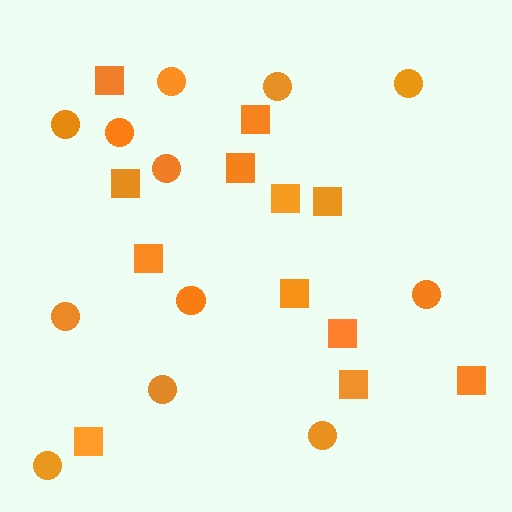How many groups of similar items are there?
There are 2 groups: one group of circles (12) and one group of squares (12).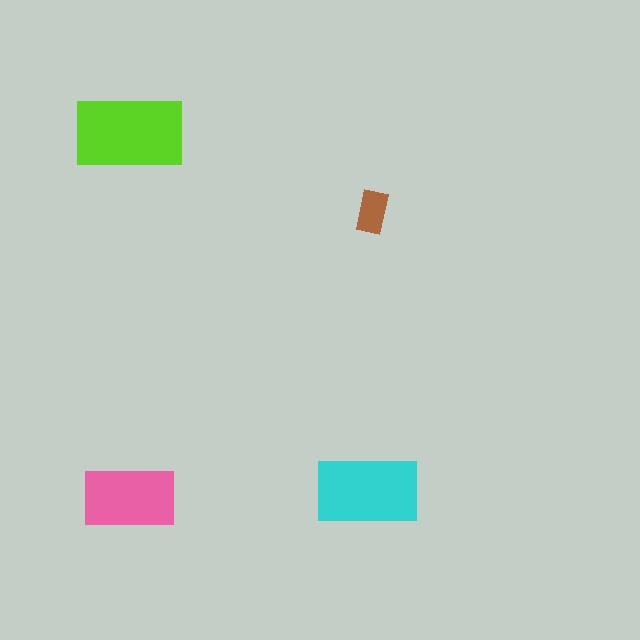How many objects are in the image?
There are 4 objects in the image.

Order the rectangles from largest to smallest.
the lime one, the cyan one, the pink one, the brown one.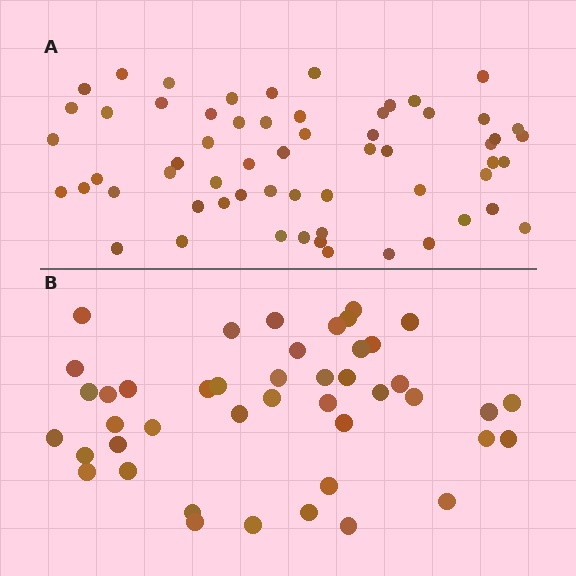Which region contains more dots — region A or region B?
Region A (the top region) has more dots.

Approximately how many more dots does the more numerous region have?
Region A has approximately 15 more dots than region B.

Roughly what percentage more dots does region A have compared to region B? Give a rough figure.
About 35% more.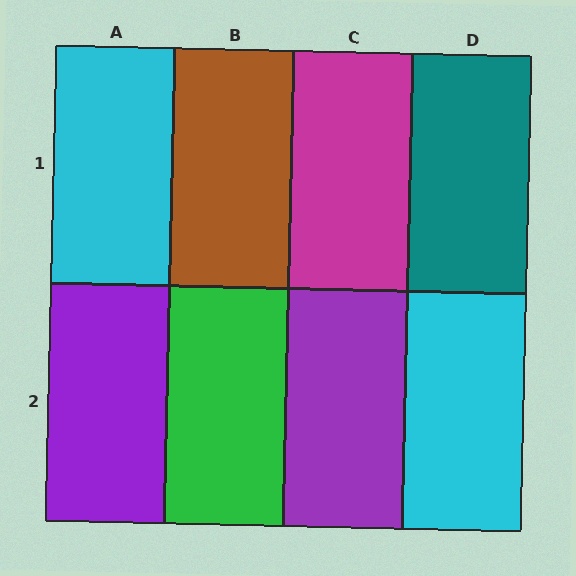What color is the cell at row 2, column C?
Purple.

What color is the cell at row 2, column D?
Cyan.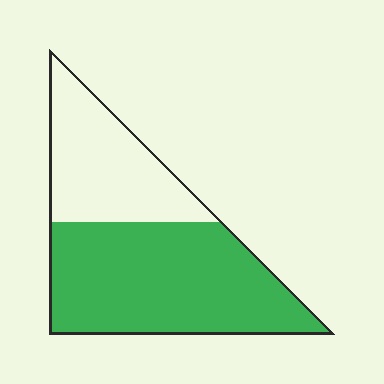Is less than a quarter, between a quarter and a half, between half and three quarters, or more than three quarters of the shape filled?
Between half and three quarters.